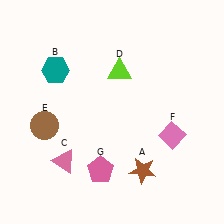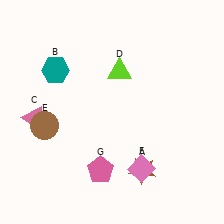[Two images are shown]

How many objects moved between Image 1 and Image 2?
2 objects moved between the two images.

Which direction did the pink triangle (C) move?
The pink triangle (C) moved up.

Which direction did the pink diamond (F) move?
The pink diamond (F) moved down.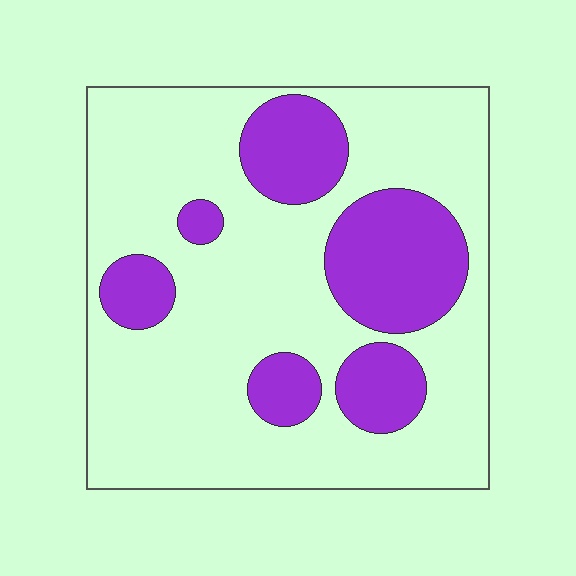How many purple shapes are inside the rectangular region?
6.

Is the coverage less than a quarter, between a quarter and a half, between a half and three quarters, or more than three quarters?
Between a quarter and a half.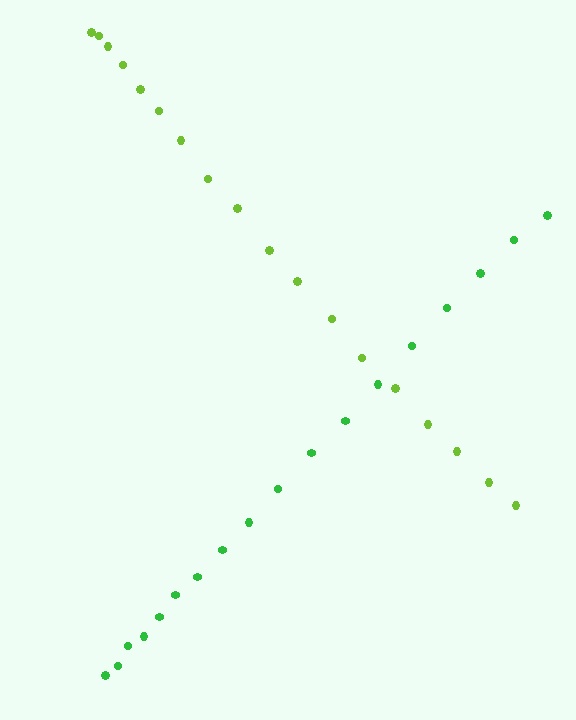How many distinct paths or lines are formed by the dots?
There are 2 distinct paths.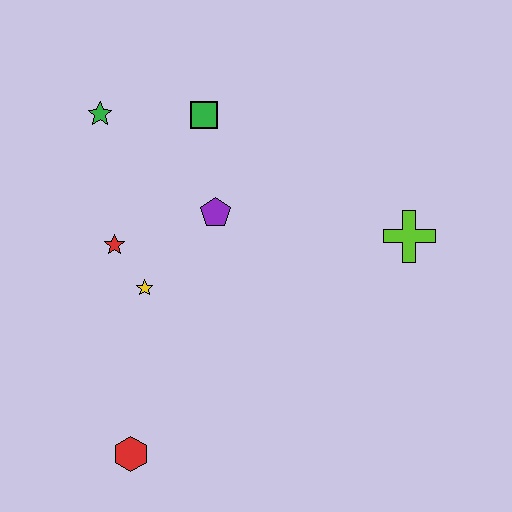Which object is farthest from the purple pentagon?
The red hexagon is farthest from the purple pentagon.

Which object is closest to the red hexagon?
The yellow star is closest to the red hexagon.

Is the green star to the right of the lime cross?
No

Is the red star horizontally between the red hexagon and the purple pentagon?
No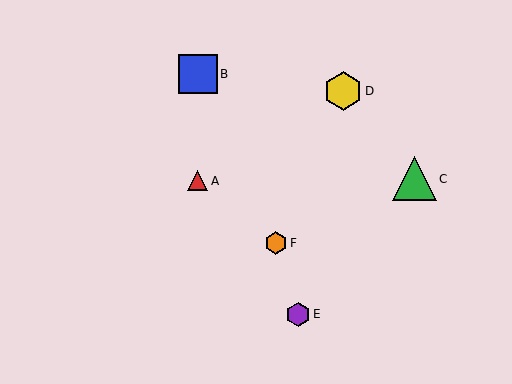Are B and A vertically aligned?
Yes, both are at x≈198.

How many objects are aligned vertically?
2 objects (A, B) are aligned vertically.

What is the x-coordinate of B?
Object B is at x≈198.